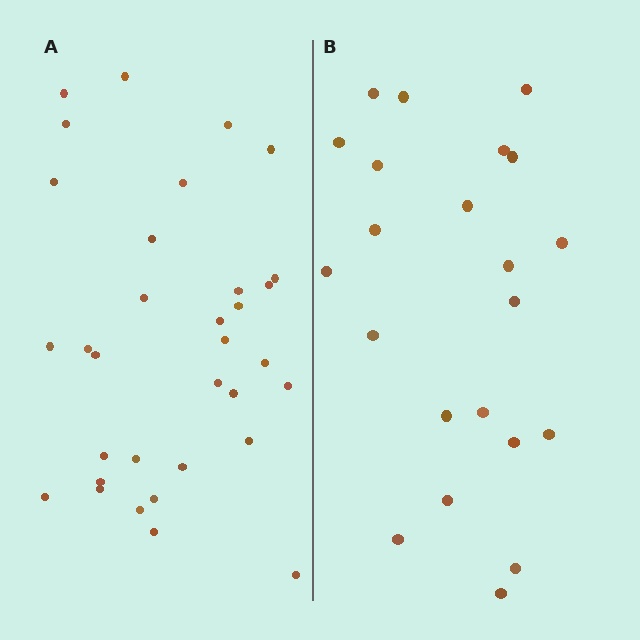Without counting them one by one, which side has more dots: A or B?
Region A (the left region) has more dots.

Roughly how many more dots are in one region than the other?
Region A has roughly 12 or so more dots than region B.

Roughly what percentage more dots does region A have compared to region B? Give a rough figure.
About 50% more.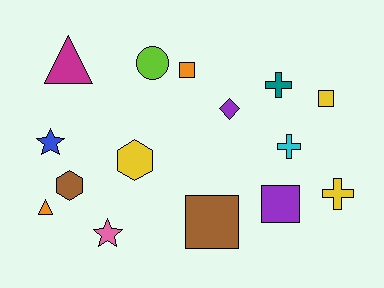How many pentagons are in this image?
There are no pentagons.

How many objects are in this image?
There are 15 objects.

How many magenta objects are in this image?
There is 1 magenta object.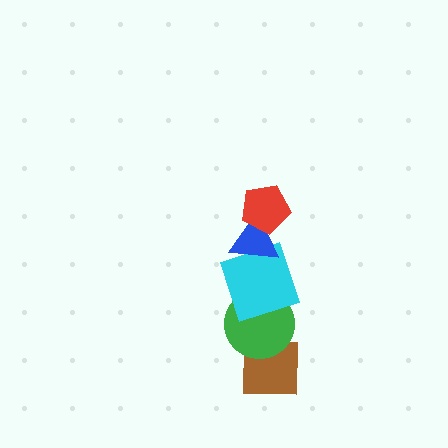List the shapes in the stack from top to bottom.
From top to bottom: the red pentagon, the blue triangle, the cyan square, the green circle, the brown square.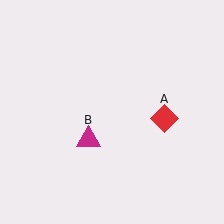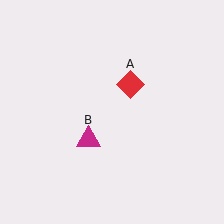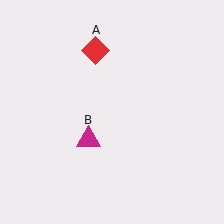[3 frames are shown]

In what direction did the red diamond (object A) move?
The red diamond (object A) moved up and to the left.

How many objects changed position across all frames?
1 object changed position: red diamond (object A).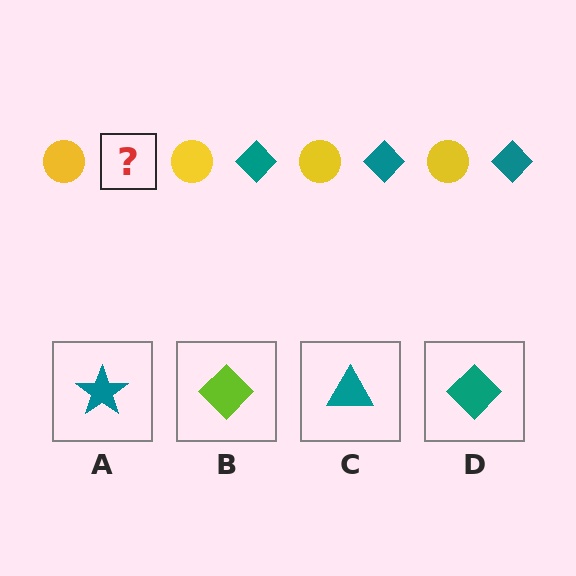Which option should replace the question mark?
Option D.